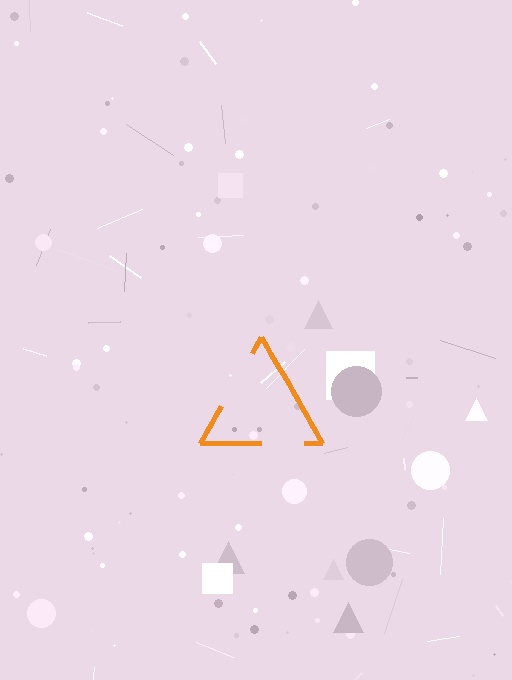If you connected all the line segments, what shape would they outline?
They would outline a triangle.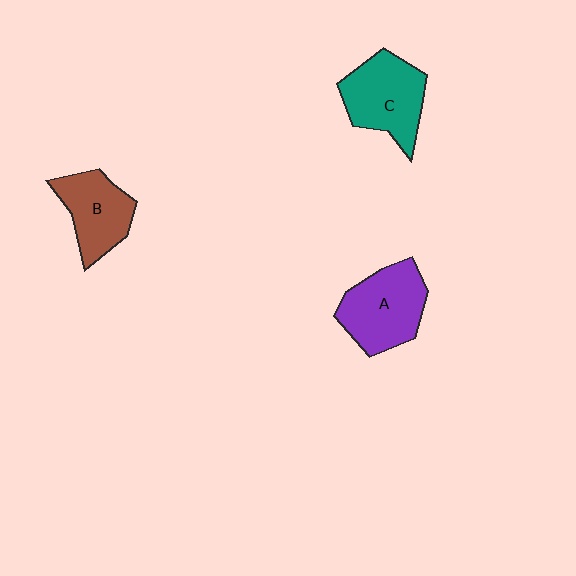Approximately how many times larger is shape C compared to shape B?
Approximately 1.2 times.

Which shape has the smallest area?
Shape B (brown).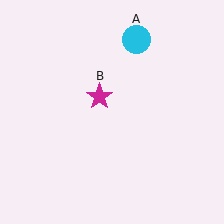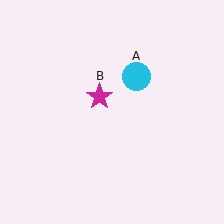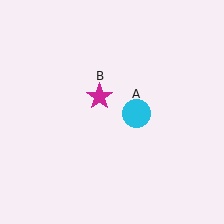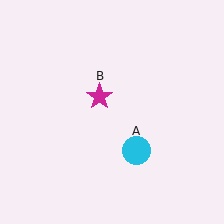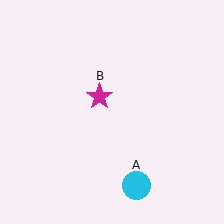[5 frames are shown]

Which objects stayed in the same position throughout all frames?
Magenta star (object B) remained stationary.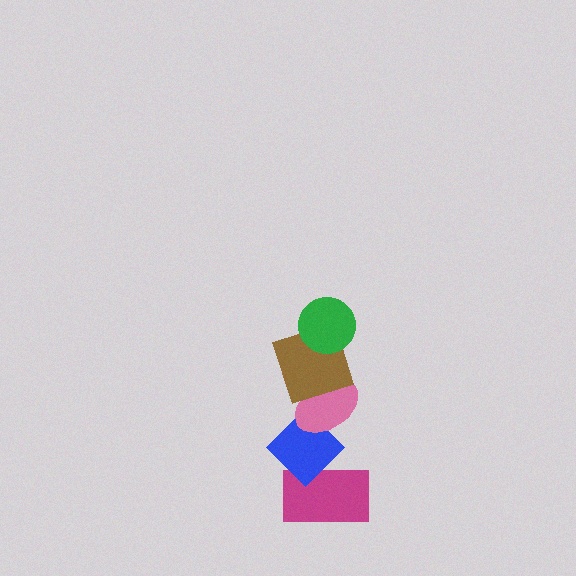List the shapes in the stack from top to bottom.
From top to bottom: the green circle, the brown square, the pink ellipse, the blue diamond, the magenta rectangle.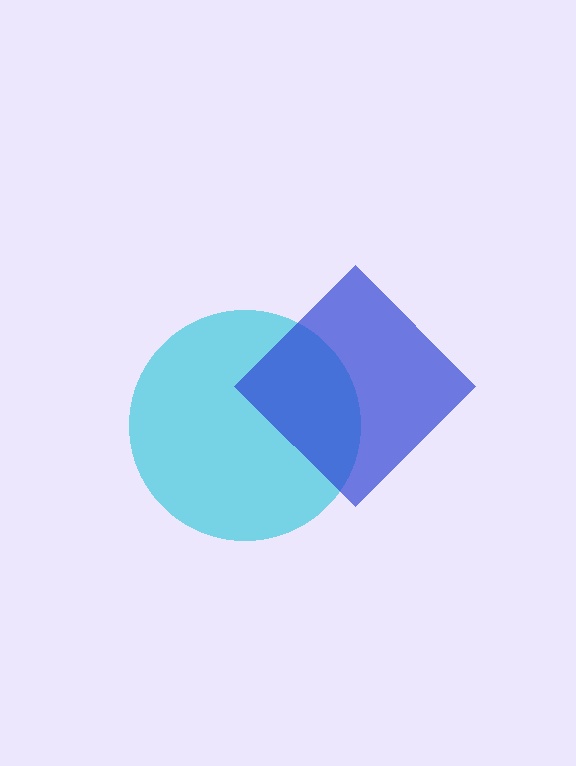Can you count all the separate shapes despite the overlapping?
Yes, there are 2 separate shapes.